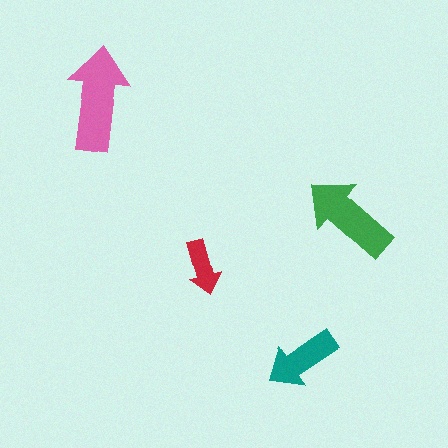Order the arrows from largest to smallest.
the pink one, the green one, the teal one, the red one.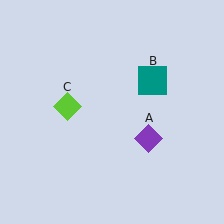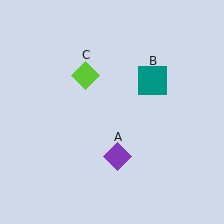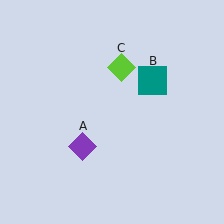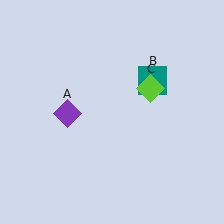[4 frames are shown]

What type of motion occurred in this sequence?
The purple diamond (object A), lime diamond (object C) rotated clockwise around the center of the scene.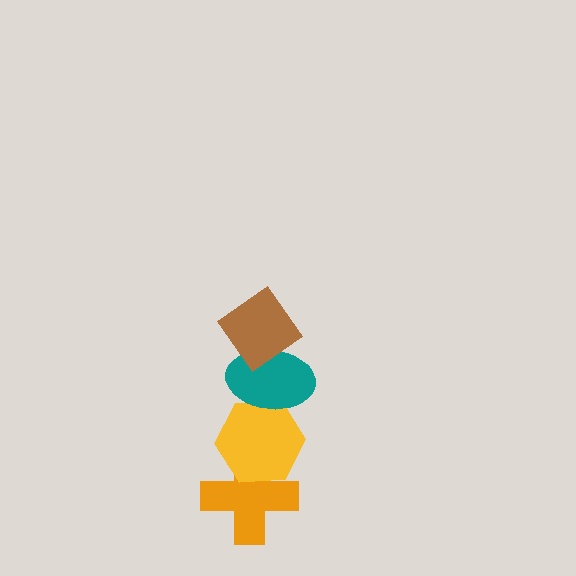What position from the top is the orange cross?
The orange cross is 4th from the top.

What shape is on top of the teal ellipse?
The brown diamond is on top of the teal ellipse.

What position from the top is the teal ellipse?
The teal ellipse is 2nd from the top.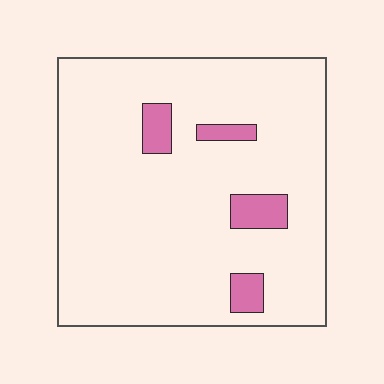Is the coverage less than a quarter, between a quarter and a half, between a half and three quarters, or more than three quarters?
Less than a quarter.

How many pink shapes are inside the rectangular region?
4.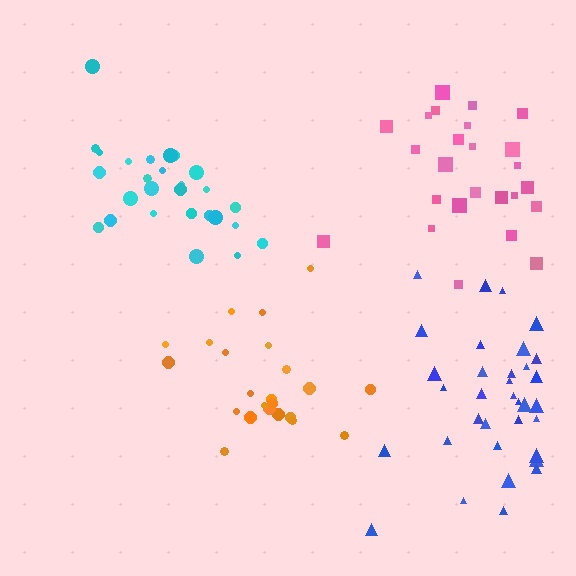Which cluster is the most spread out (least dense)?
Pink.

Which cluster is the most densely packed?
Cyan.